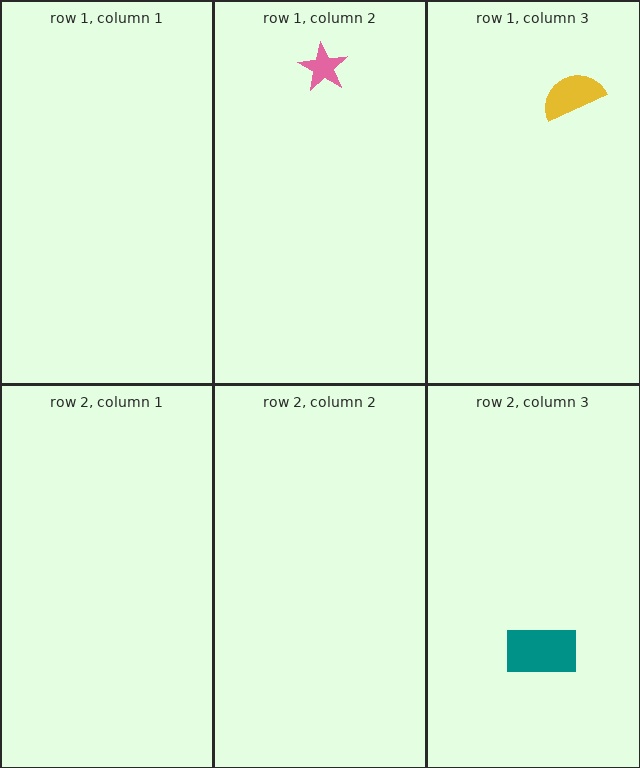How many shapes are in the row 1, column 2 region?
1.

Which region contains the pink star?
The row 1, column 2 region.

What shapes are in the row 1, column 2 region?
The pink star.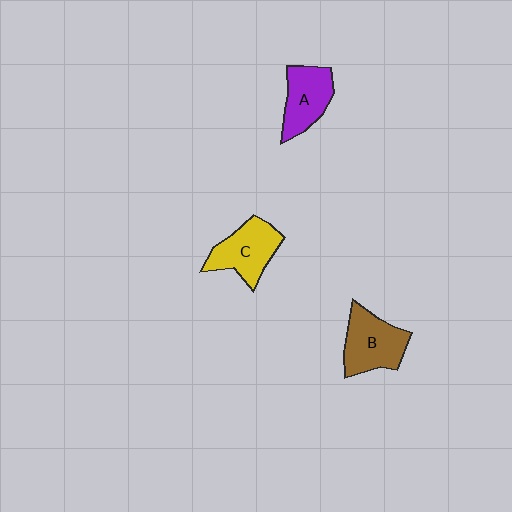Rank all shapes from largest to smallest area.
From largest to smallest: B (brown), C (yellow), A (purple).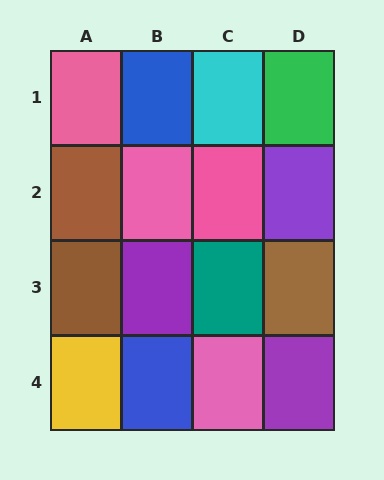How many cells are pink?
4 cells are pink.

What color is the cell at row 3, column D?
Brown.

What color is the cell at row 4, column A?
Yellow.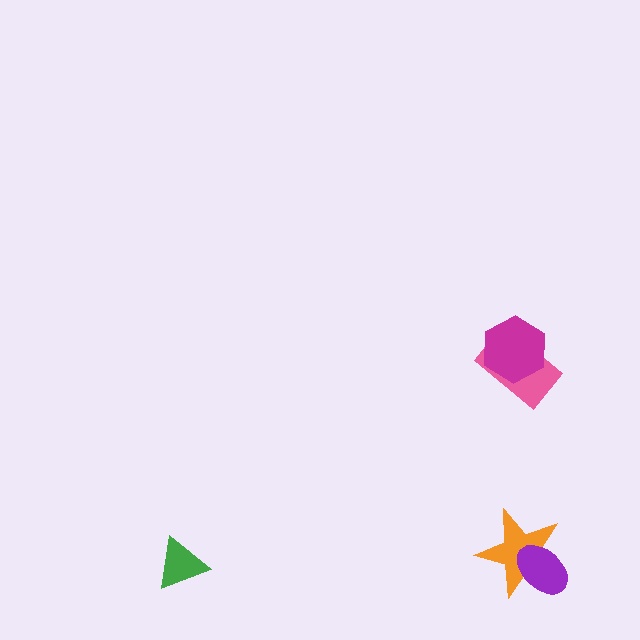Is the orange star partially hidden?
Yes, it is partially covered by another shape.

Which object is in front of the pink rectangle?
The magenta hexagon is in front of the pink rectangle.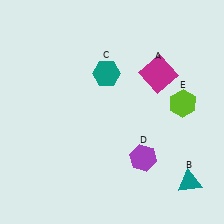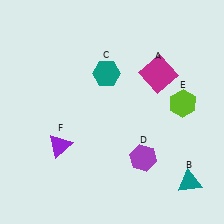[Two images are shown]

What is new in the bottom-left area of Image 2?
A purple triangle (F) was added in the bottom-left area of Image 2.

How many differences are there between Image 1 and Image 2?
There is 1 difference between the two images.